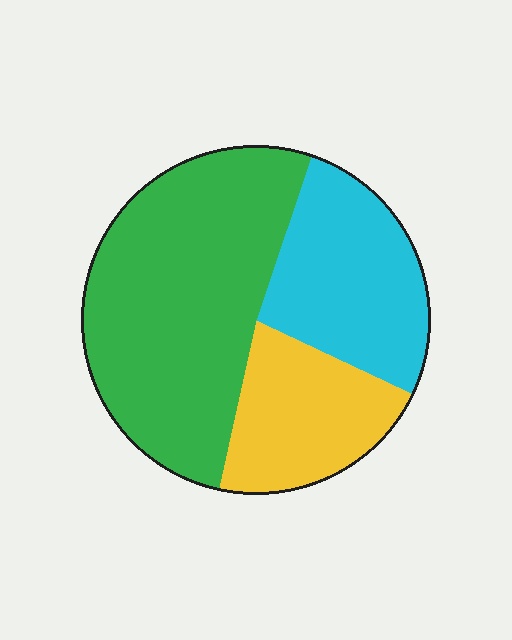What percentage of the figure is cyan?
Cyan takes up between a quarter and a half of the figure.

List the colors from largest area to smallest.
From largest to smallest: green, cyan, yellow.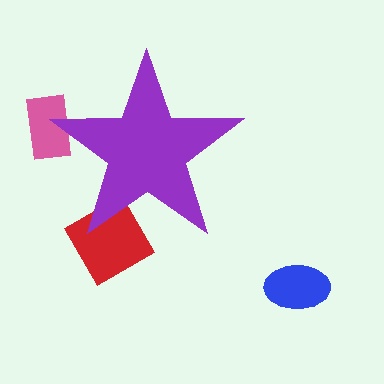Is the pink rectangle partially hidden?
Yes, the pink rectangle is partially hidden behind the purple star.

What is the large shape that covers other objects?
A purple star.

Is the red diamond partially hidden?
Yes, the red diamond is partially hidden behind the purple star.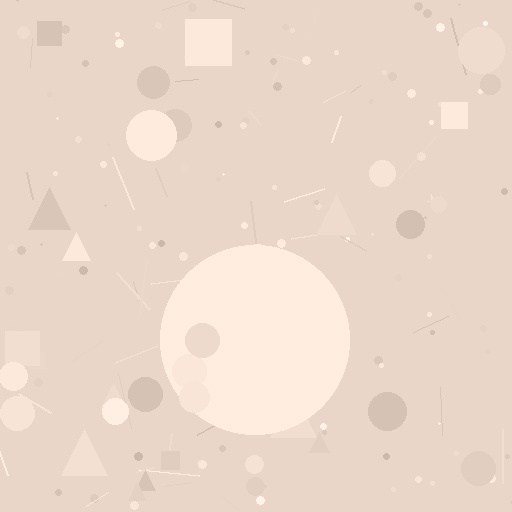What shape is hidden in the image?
A circle is hidden in the image.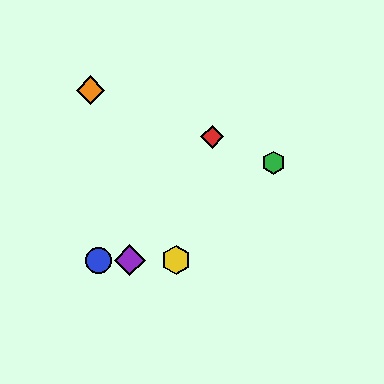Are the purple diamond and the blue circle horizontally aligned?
Yes, both are at y≈260.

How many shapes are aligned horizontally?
3 shapes (the blue circle, the yellow hexagon, the purple diamond) are aligned horizontally.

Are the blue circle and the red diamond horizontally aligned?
No, the blue circle is at y≈260 and the red diamond is at y≈137.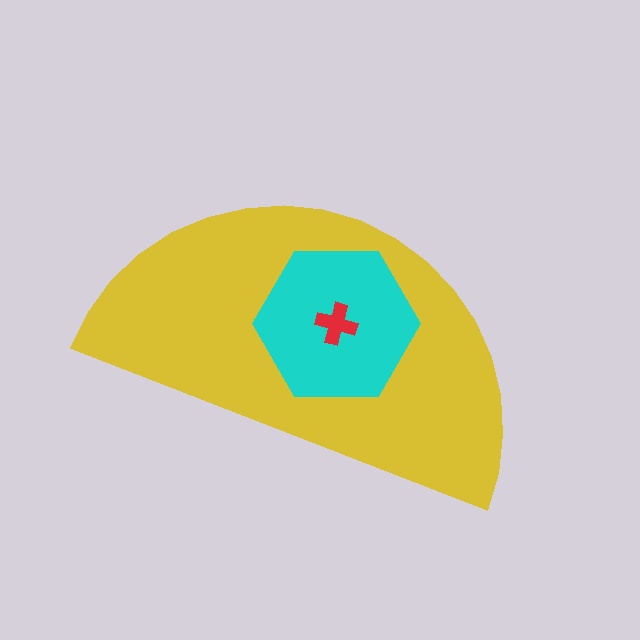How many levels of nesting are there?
3.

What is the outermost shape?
The yellow semicircle.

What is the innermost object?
The red cross.